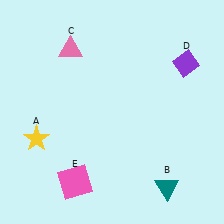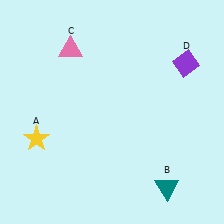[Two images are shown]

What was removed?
The pink square (E) was removed in Image 2.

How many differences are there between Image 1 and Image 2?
There is 1 difference between the two images.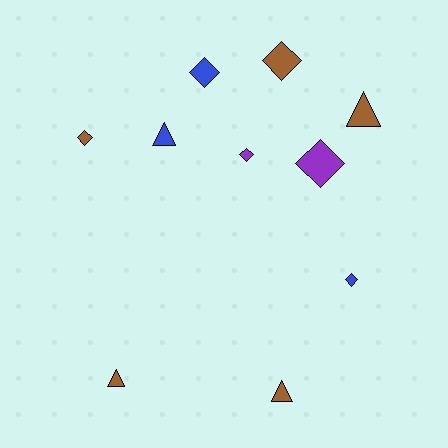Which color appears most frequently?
Brown, with 5 objects.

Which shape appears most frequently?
Diamond, with 6 objects.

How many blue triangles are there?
There is 1 blue triangle.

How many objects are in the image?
There are 10 objects.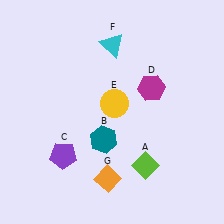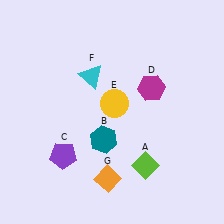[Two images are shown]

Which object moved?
The cyan triangle (F) moved down.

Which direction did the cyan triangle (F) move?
The cyan triangle (F) moved down.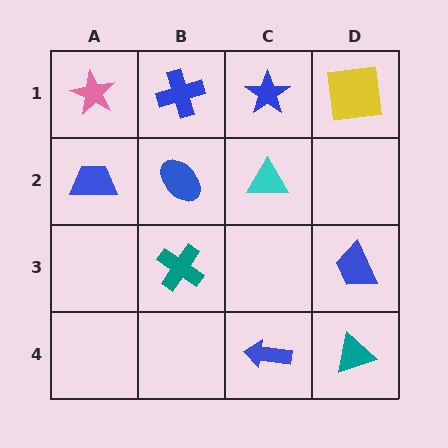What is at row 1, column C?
A blue star.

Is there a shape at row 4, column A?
No, that cell is empty.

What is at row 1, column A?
A pink star.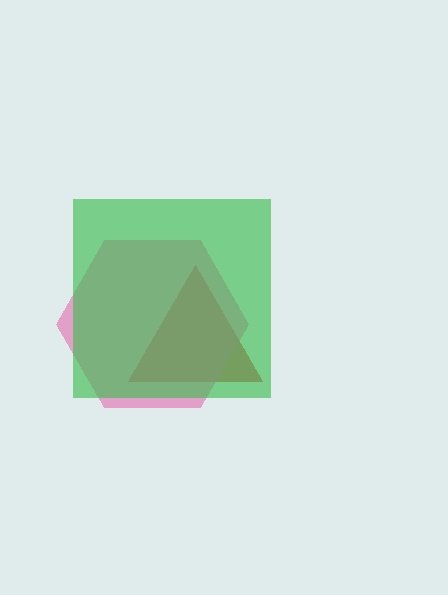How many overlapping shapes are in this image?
There are 3 overlapping shapes in the image.